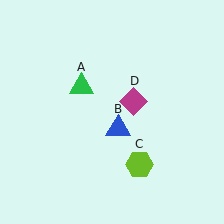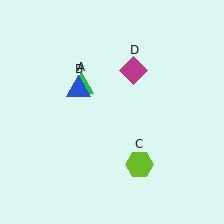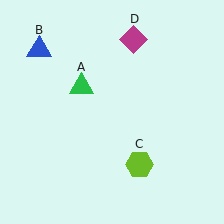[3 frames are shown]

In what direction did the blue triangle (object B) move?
The blue triangle (object B) moved up and to the left.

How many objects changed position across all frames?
2 objects changed position: blue triangle (object B), magenta diamond (object D).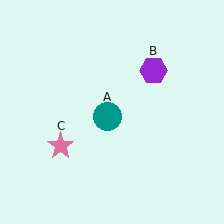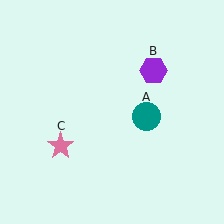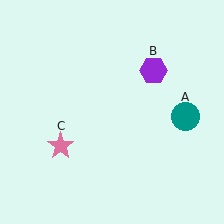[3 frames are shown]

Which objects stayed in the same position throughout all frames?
Purple hexagon (object B) and pink star (object C) remained stationary.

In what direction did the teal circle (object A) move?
The teal circle (object A) moved right.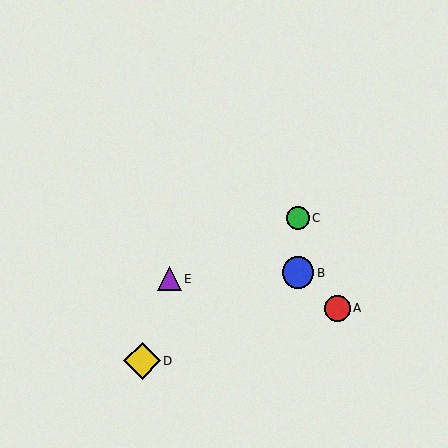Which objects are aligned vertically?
Objects B, C are aligned vertically.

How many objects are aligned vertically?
2 objects (B, C) are aligned vertically.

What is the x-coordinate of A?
Object A is at x≈337.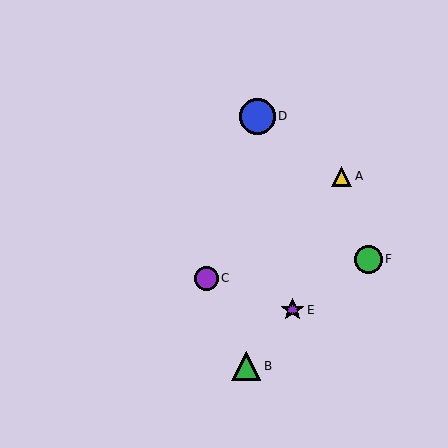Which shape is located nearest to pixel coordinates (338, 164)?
The yellow triangle (labeled A) at (341, 177) is nearest to that location.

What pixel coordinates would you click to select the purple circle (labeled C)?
Click at (206, 278) to select the purple circle C.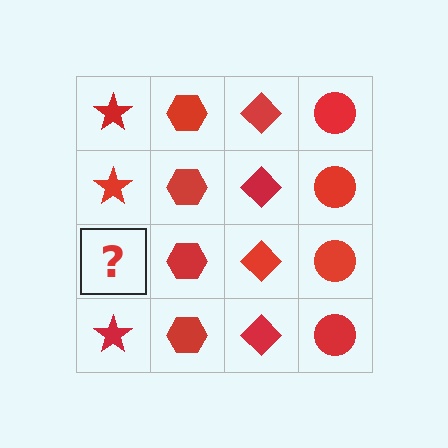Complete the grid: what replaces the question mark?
The question mark should be replaced with a red star.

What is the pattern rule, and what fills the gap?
The rule is that each column has a consistent shape. The gap should be filled with a red star.